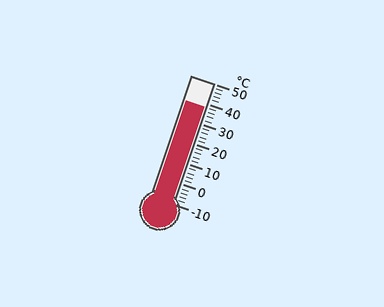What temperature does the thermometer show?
The thermometer shows approximately 38°C.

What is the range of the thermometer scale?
The thermometer scale ranges from -10°C to 50°C.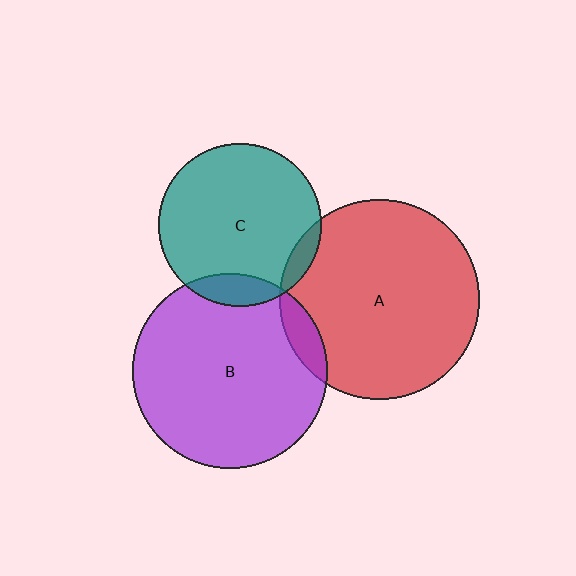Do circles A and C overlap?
Yes.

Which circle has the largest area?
Circle A (red).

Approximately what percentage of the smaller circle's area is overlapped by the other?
Approximately 5%.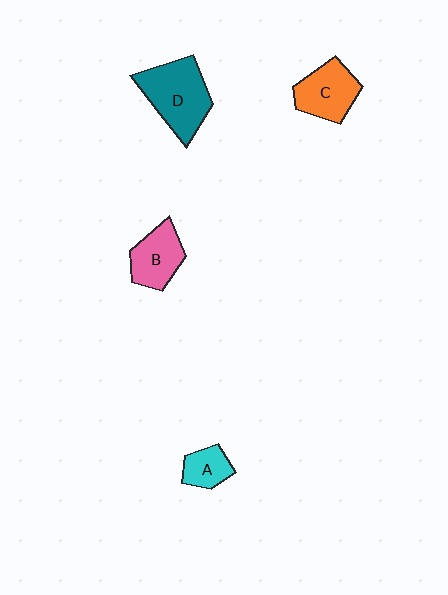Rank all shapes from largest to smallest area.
From largest to smallest: D (teal), C (orange), B (pink), A (cyan).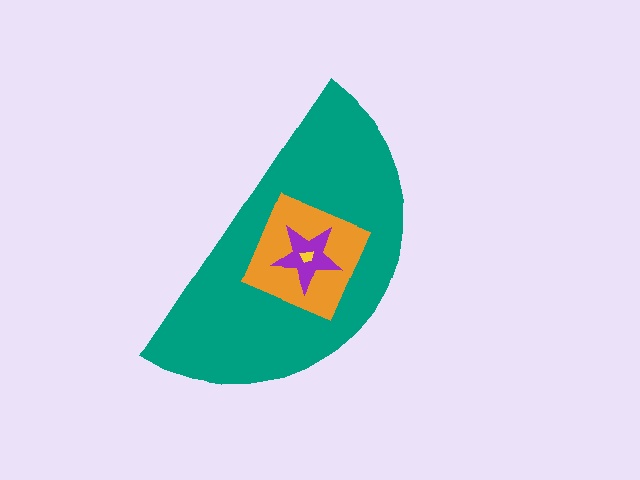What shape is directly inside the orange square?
The purple star.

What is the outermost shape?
The teal semicircle.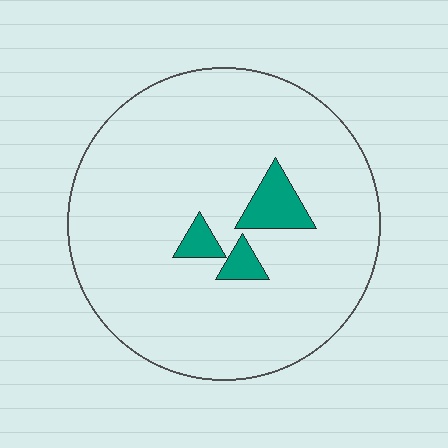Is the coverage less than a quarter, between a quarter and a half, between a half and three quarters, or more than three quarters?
Less than a quarter.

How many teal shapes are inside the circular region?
3.